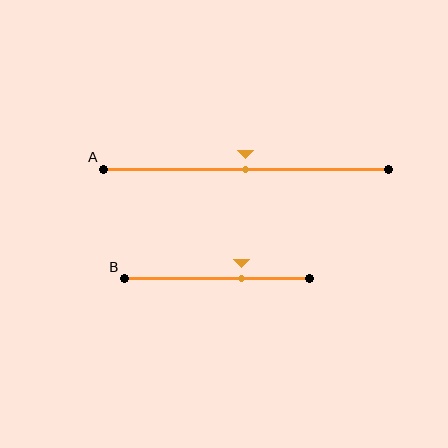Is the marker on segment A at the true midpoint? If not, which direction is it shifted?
Yes, the marker on segment A is at the true midpoint.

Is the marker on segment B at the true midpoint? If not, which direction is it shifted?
No, the marker on segment B is shifted to the right by about 13% of the segment length.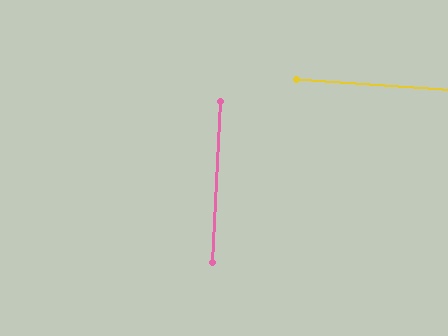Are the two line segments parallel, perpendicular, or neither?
Perpendicular — they meet at approximately 88°.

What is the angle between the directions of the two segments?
Approximately 88 degrees.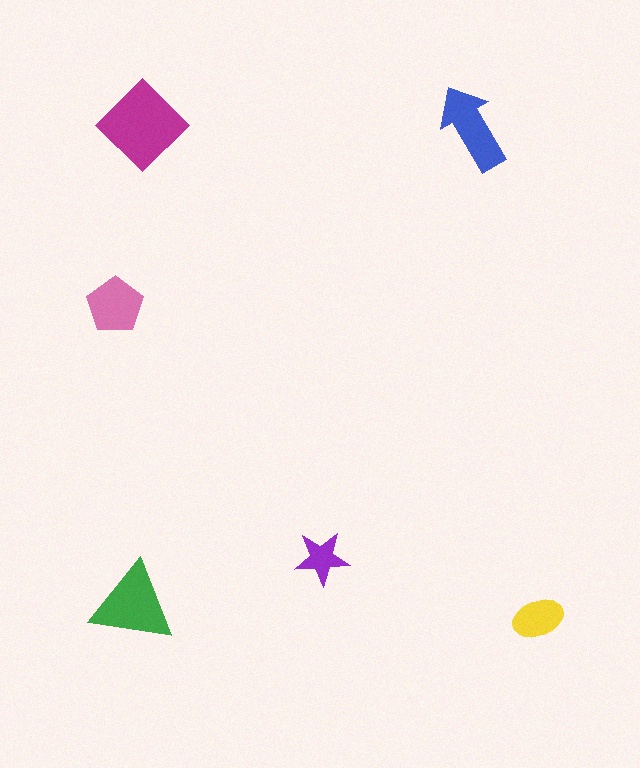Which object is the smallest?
The purple star.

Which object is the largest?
The magenta diamond.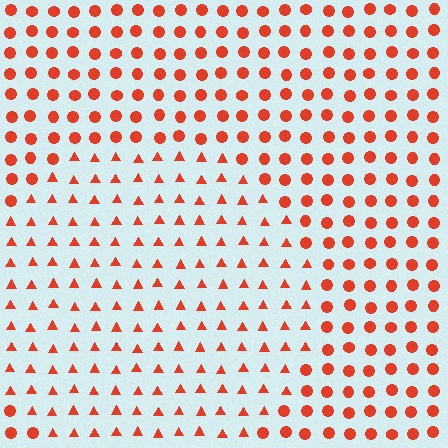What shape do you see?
I see a circle.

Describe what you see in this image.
The image is filled with small red elements arranged in a uniform grid. A circle-shaped region contains triangles, while the surrounding area contains circles. The boundary is defined purely by the change in element shape.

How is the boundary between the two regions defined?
The boundary is defined by a change in element shape: triangles inside vs. circles outside. All elements share the same color and spacing.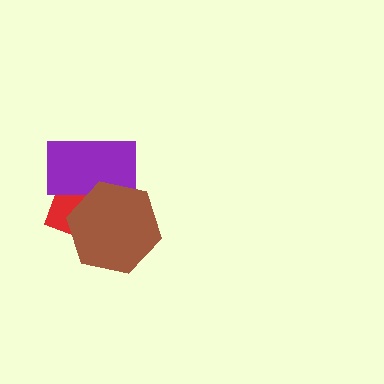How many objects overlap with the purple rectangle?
2 objects overlap with the purple rectangle.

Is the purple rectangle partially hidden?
Yes, it is partially covered by another shape.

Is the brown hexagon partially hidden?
No, no other shape covers it.